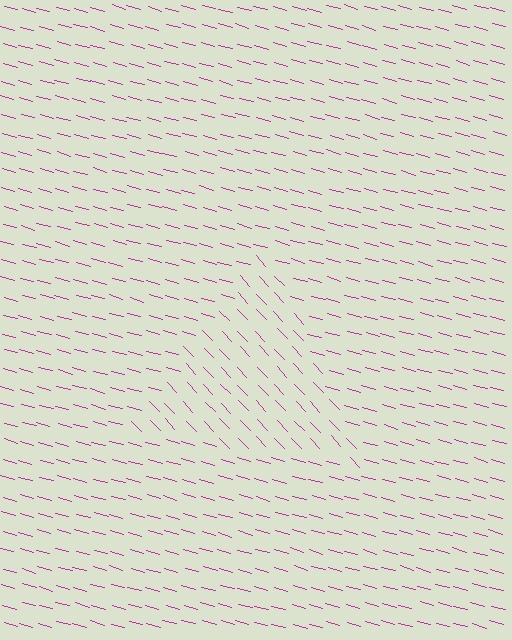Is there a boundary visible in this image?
Yes, there is a texture boundary formed by a change in line orientation.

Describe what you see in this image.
The image is filled with small magenta line segments. A triangle region in the image has lines oriented differently from the surrounding lines, creating a visible texture boundary.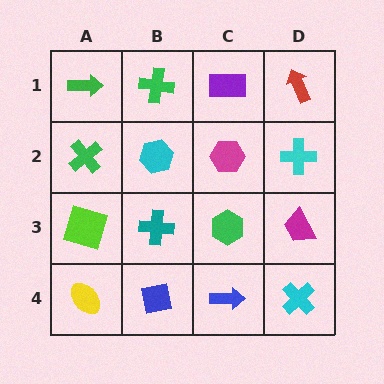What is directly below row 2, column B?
A teal cross.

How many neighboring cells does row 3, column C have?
4.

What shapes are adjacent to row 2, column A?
A green arrow (row 1, column A), a lime square (row 3, column A), a cyan hexagon (row 2, column B).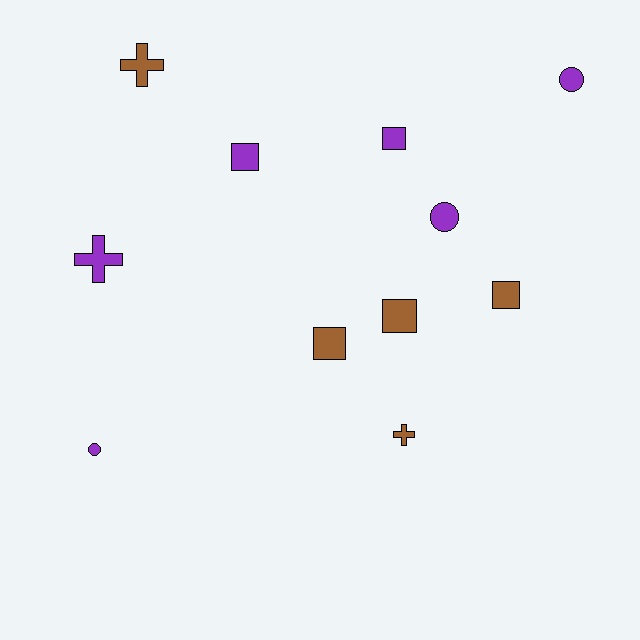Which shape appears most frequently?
Square, with 5 objects.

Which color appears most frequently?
Purple, with 6 objects.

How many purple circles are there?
There are 3 purple circles.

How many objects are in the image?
There are 11 objects.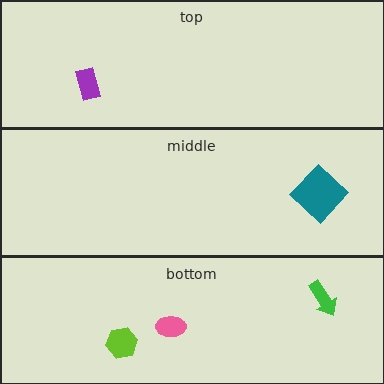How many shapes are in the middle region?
1.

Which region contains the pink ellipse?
The bottom region.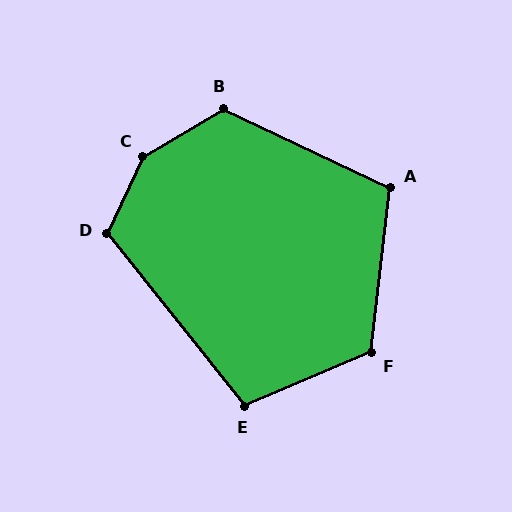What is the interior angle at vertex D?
Approximately 117 degrees (obtuse).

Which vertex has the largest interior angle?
C, at approximately 145 degrees.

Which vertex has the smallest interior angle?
E, at approximately 106 degrees.